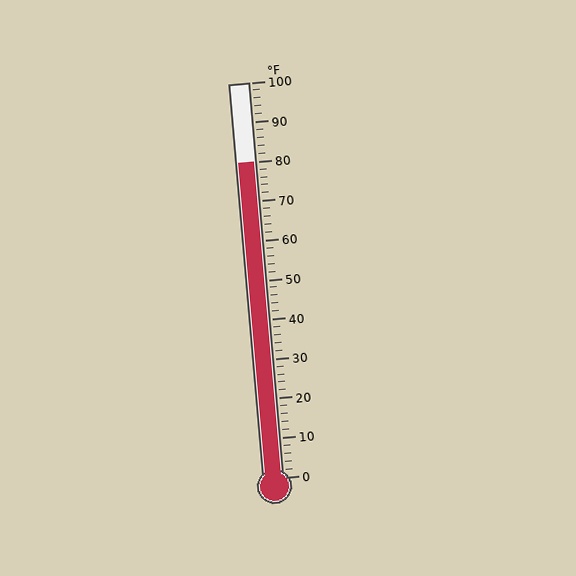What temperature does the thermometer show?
The thermometer shows approximately 80°F.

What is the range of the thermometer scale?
The thermometer scale ranges from 0°F to 100°F.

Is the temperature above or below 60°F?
The temperature is above 60°F.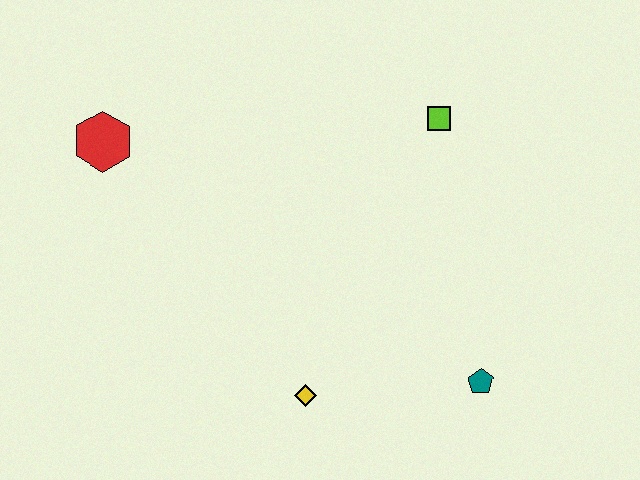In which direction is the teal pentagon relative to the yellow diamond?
The teal pentagon is to the right of the yellow diamond.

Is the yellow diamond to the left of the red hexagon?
No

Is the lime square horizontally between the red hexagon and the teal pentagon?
Yes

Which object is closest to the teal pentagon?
The yellow diamond is closest to the teal pentagon.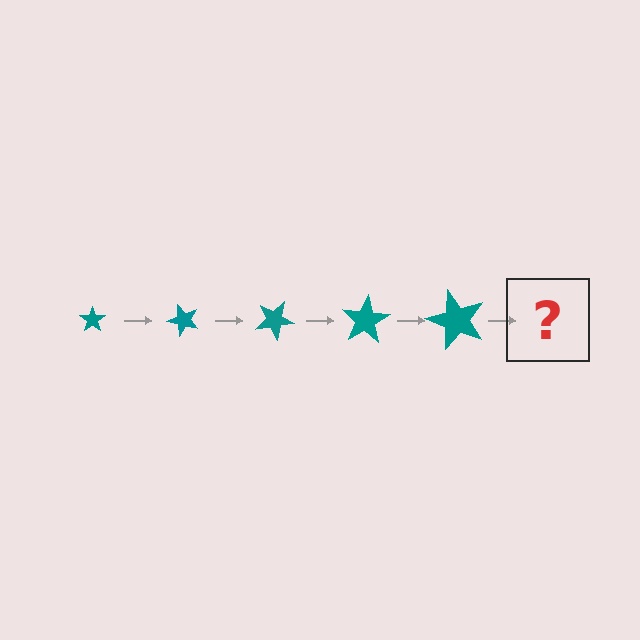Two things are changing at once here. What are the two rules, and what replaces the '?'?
The two rules are that the star grows larger each step and it rotates 50 degrees each step. The '?' should be a star, larger than the previous one and rotated 250 degrees from the start.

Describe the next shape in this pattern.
It should be a star, larger than the previous one and rotated 250 degrees from the start.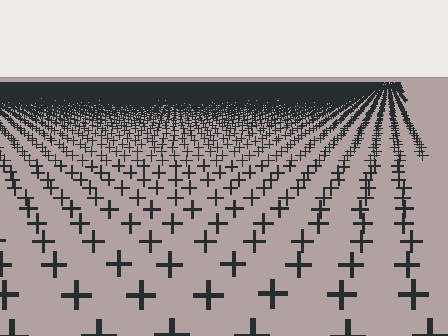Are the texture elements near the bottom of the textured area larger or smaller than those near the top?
Larger. Near the bottom, elements are closer to the viewer and appear at a bigger on-screen size.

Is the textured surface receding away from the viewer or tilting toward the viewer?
The surface is receding away from the viewer. Texture elements get smaller and denser toward the top.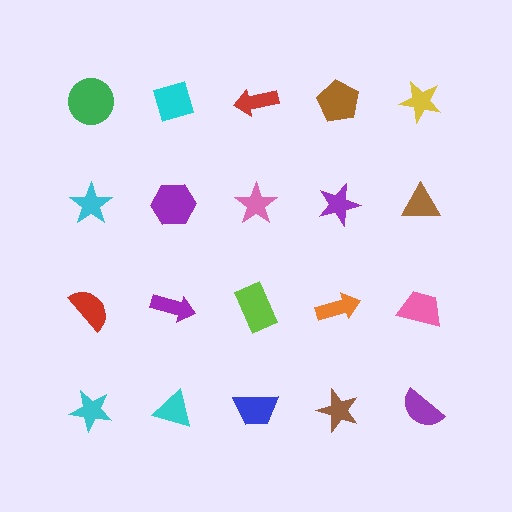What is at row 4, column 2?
A cyan triangle.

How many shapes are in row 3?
5 shapes.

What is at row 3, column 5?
A pink trapezoid.